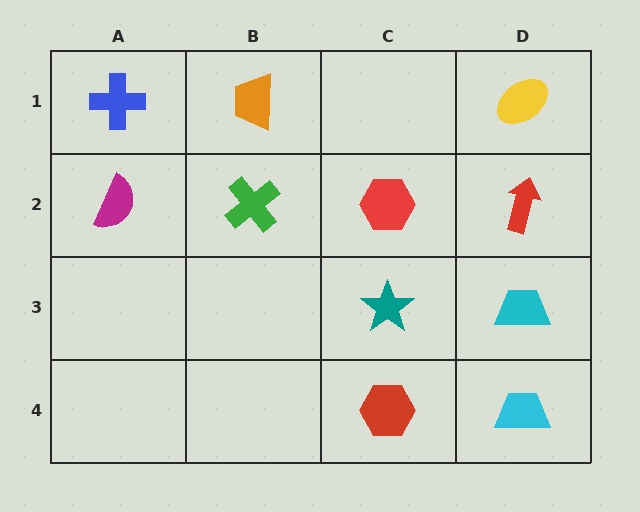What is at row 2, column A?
A magenta semicircle.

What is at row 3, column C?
A teal star.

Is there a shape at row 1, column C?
No, that cell is empty.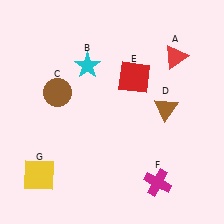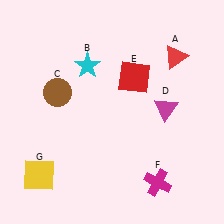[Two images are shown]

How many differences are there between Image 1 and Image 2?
There is 1 difference between the two images.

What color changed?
The triangle (D) changed from brown in Image 1 to magenta in Image 2.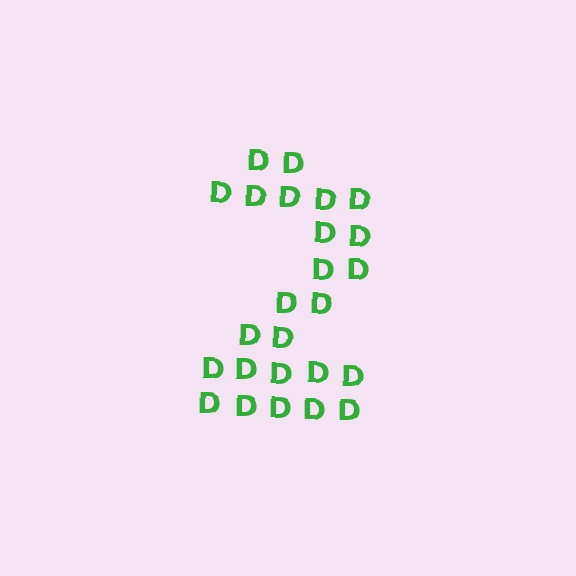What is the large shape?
The large shape is the digit 2.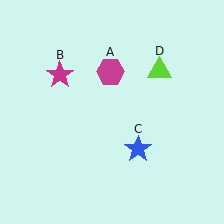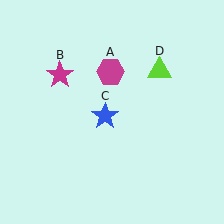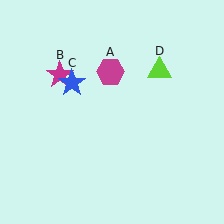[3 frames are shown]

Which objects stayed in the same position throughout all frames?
Magenta hexagon (object A) and magenta star (object B) and lime triangle (object D) remained stationary.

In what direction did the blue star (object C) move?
The blue star (object C) moved up and to the left.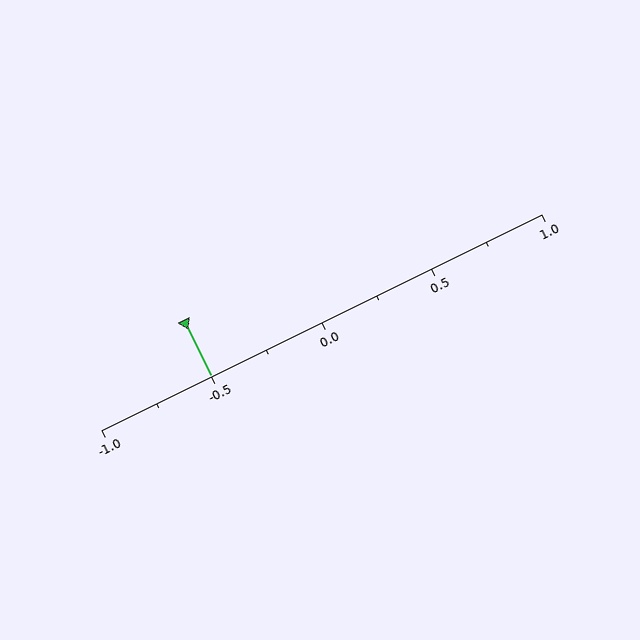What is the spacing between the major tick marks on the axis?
The major ticks are spaced 0.5 apart.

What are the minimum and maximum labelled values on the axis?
The axis runs from -1.0 to 1.0.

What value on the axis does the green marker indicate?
The marker indicates approximately -0.5.